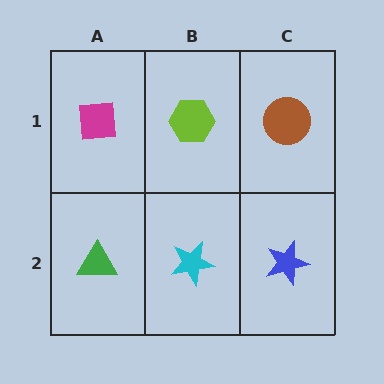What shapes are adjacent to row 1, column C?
A blue star (row 2, column C), a lime hexagon (row 1, column B).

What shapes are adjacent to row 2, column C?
A brown circle (row 1, column C), a cyan star (row 2, column B).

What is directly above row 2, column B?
A lime hexagon.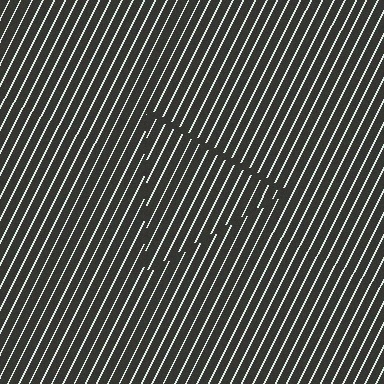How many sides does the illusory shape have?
3 sides — the line-ends trace a triangle.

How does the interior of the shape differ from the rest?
The interior of the shape contains the same grating, shifted by half a period — the contour is defined by the phase discontinuity where line-ends from the inner and outer gratings abut.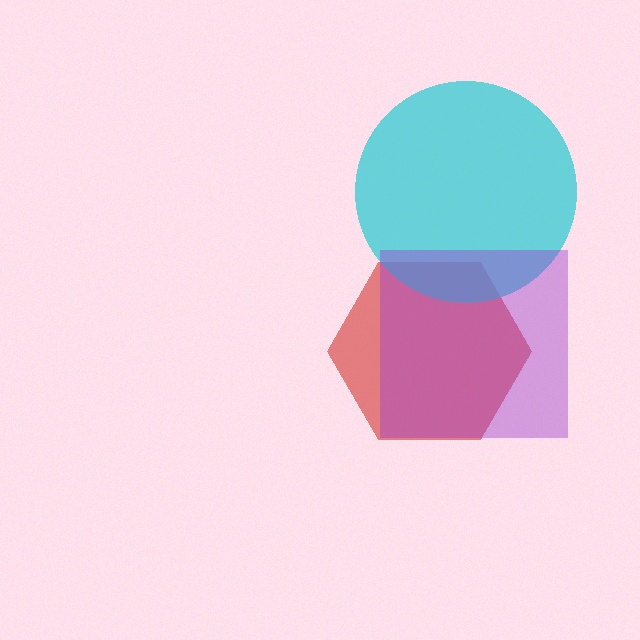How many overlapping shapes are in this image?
There are 3 overlapping shapes in the image.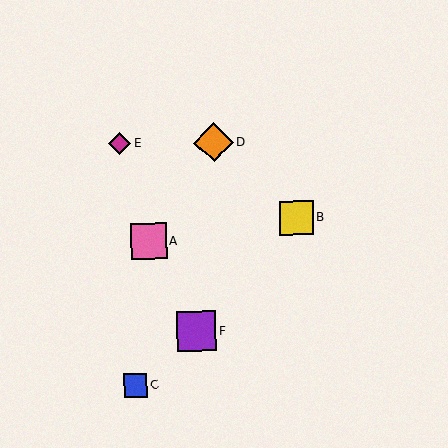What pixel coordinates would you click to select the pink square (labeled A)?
Click at (149, 241) to select the pink square A.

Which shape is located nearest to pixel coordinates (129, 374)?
The blue square (labeled C) at (135, 385) is nearest to that location.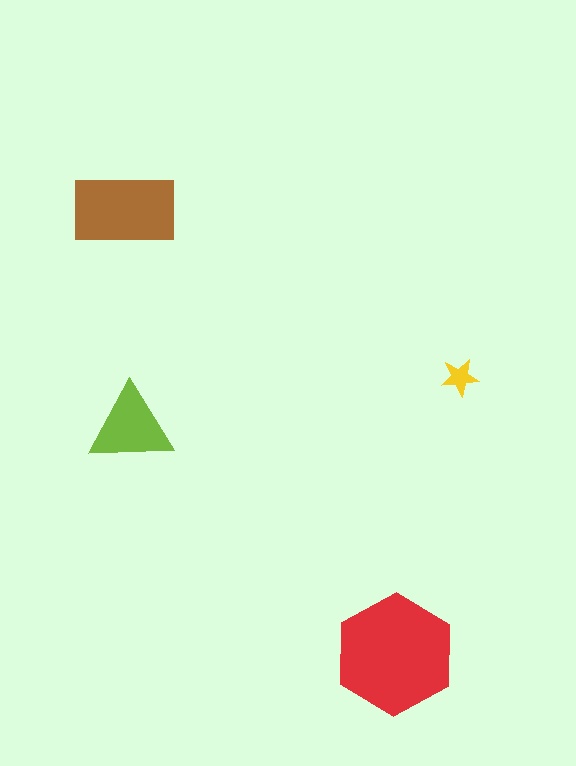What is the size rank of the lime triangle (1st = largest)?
3rd.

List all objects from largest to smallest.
The red hexagon, the brown rectangle, the lime triangle, the yellow star.